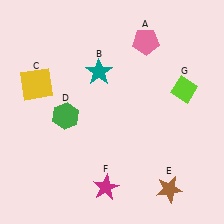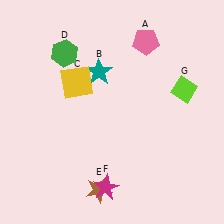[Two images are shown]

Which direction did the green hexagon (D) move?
The green hexagon (D) moved up.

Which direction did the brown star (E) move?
The brown star (E) moved left.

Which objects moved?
The objects that moved are: the yellow square (C), the green hexagon (D), the brown star (E).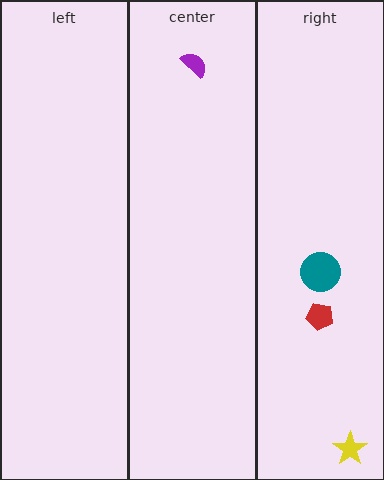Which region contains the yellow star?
The right region.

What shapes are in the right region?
The red pentagon, the teal circle, the yellow star.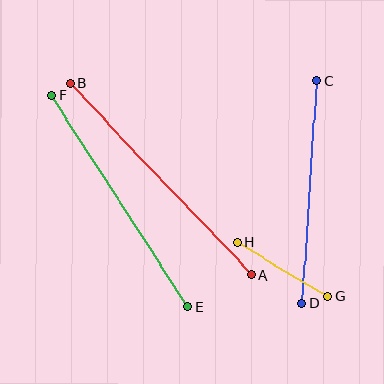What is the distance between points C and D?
The distance is approximately 223 pixels.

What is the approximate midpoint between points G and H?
The midpoint is at approximately (282, 269) pixels.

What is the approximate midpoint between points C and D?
The midpoint is at approximately (309, 192) pixels.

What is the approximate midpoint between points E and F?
The midpoint is at approximately (120, 201) pixels.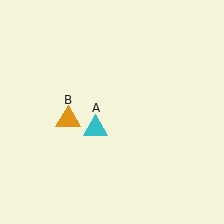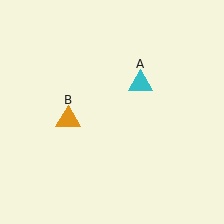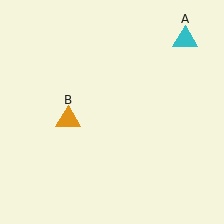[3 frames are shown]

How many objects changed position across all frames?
1 object changed position: cyan triangle (object A).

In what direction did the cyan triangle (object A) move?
The cyan triangle (object A) moved up and to the right.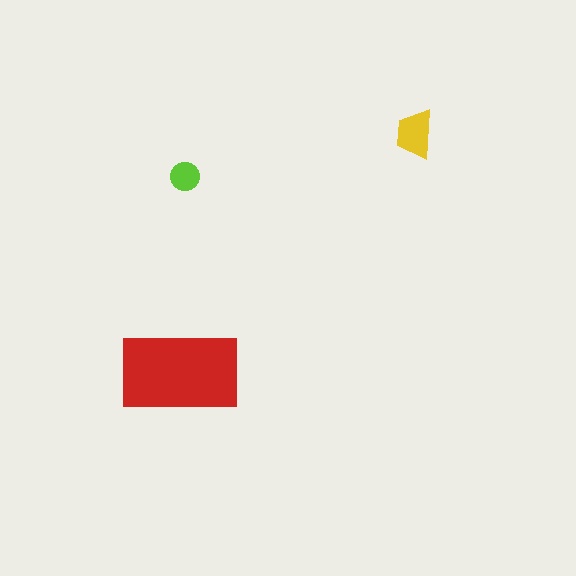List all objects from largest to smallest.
The red rectangle, the yellow trapezoid, the lime circle.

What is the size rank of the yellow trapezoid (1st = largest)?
2nd.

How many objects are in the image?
There are 3 objects in the image.